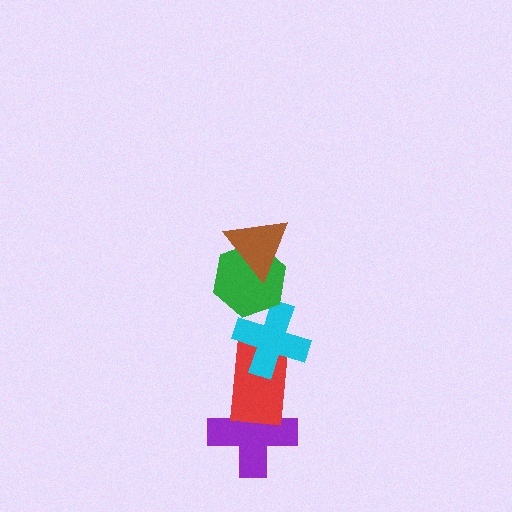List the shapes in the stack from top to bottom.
From top to bottom: the brown triangle, the green hexagon, the cyan cross, the red rectangle, the purple cross.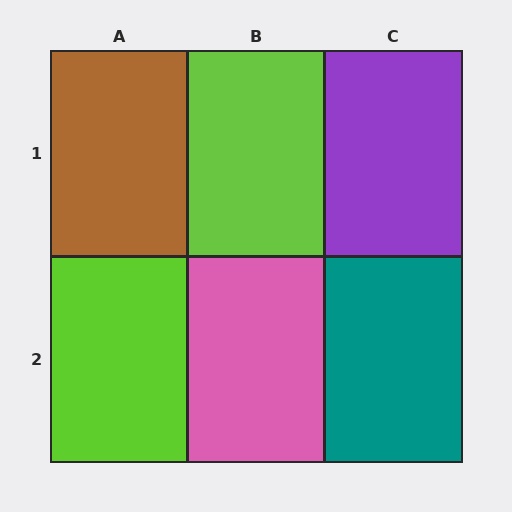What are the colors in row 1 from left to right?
Brown, lime, purple.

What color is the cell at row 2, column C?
Teal.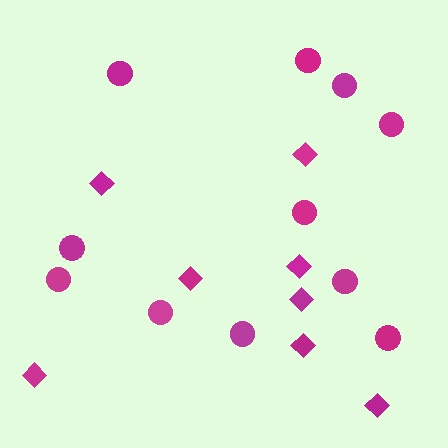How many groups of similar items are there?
There are 2 groups: one group of diamonds (8) and one group of circles (11).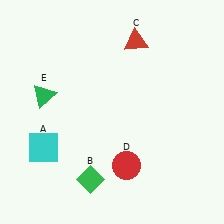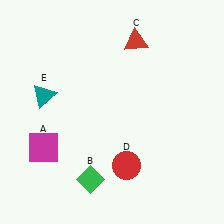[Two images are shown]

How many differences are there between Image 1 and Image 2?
There are 2 differences between the two images.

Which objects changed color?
A changed from cyan to magenta. E changed from green to teal.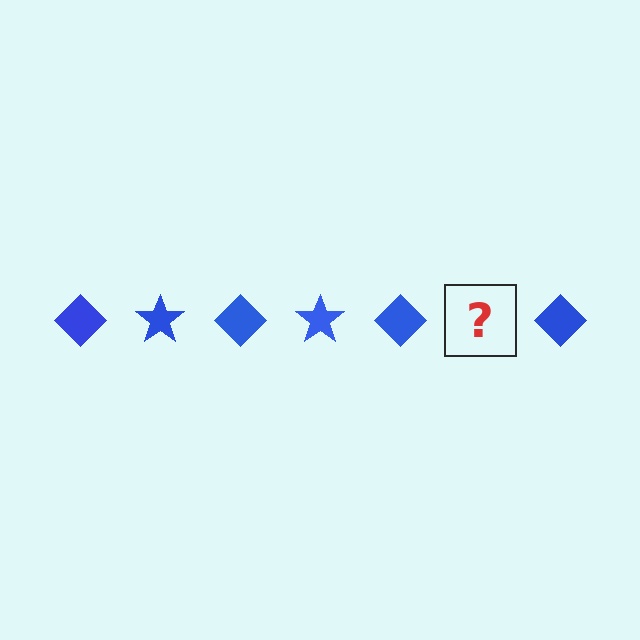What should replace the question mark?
The question mark should be replaced with a blue star.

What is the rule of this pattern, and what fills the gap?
The rule is that the pattern cycles through diamond, star shapes in blue. The gap should be filled with a blue star.